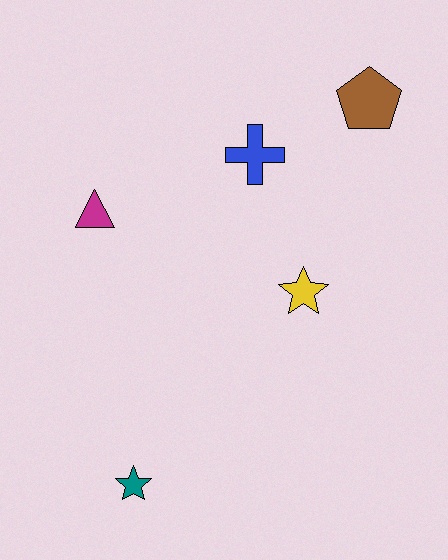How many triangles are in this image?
There is 1 triangle.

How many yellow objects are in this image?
There is 1 yellow object.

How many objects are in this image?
There are 5 objects.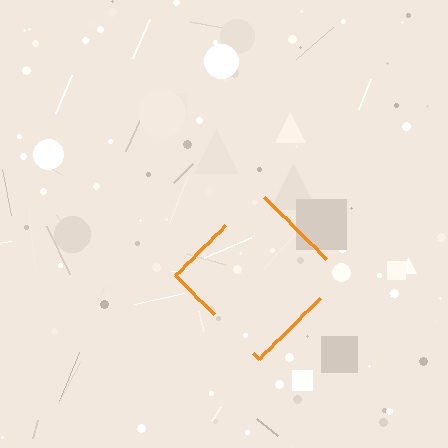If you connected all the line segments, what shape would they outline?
They would outline a diamond.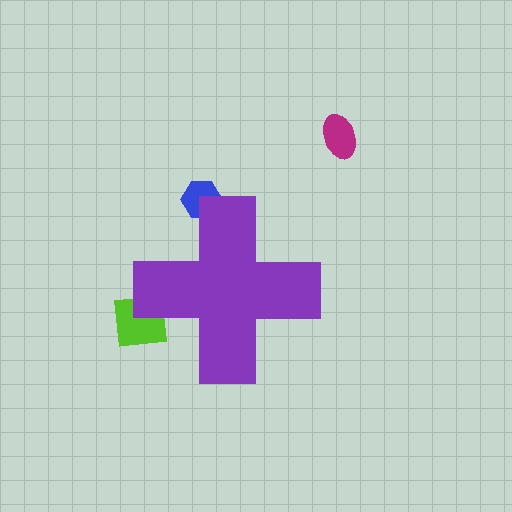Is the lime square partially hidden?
Yes, the lime square is partially hidden behind the purple cross.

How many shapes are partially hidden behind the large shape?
2 shapes are partially hidden.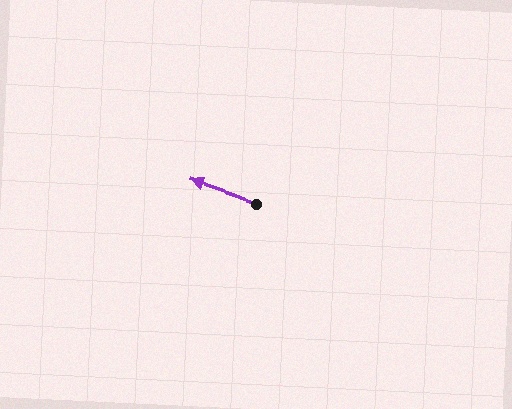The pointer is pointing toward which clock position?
Roughly 10 o'clock.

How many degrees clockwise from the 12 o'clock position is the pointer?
Approximately 289 degrees.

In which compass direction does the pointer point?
West.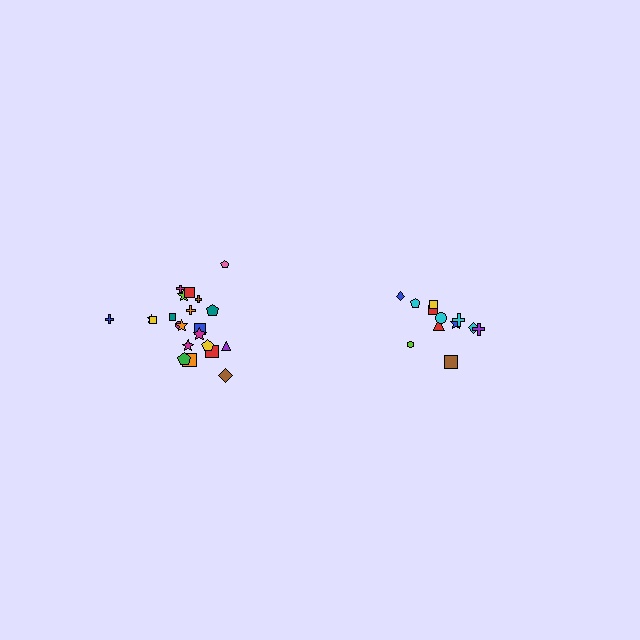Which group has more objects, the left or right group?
The left group.